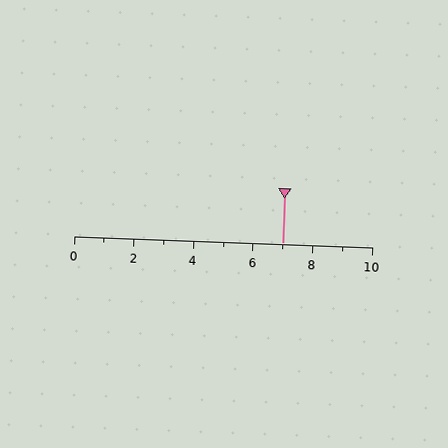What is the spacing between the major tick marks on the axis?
The major ticks are spaced 2 apart.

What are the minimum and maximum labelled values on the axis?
The axis runs from 0 to 10.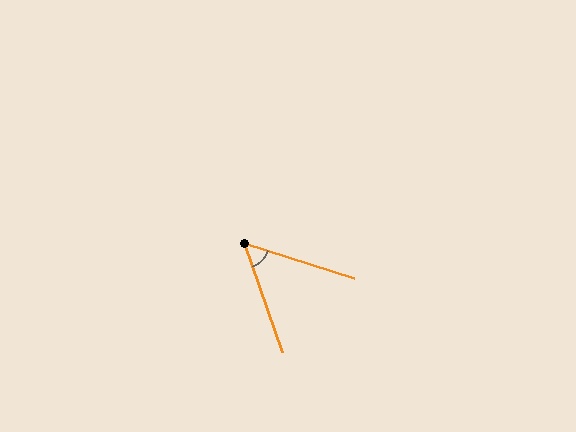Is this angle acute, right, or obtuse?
It is acute.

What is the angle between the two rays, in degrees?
Approximately 53 degrees.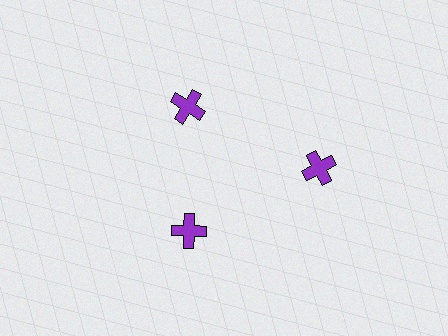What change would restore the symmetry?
The symmetry would be restored by moving it inward, back onto the ring so that all 3 crosses sit at equal angles and equal distance from the center.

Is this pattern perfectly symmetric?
No. The 3 purple crosses are arranged in a ring, but one element near the 3 o'clock position is pushed outward from the center, breaking the 3-fold rotational symmetry.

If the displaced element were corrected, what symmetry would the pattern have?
It would have 3-fold rotational symmetry — the pattern would map onto itself every 120 degrees.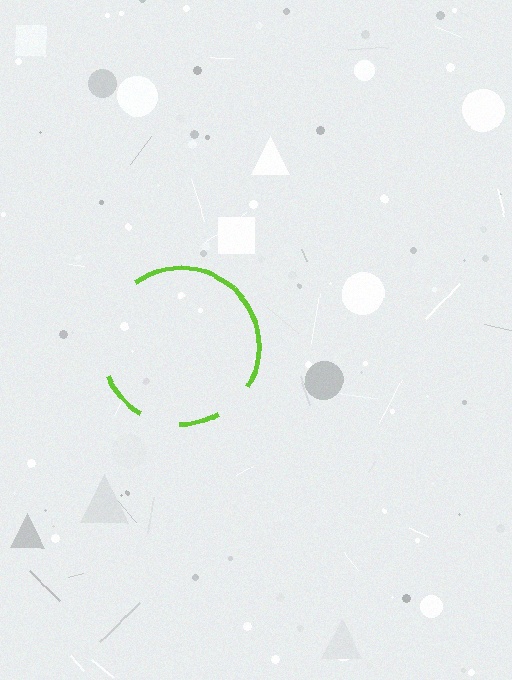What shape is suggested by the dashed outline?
The dashed outline suggests a circle.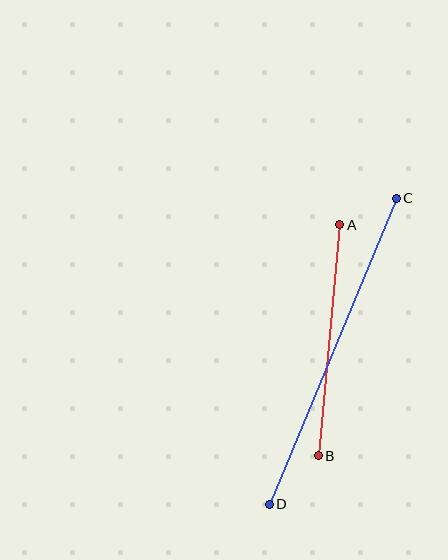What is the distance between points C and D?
The distance is approximately 332 pixels.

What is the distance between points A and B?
The distance is approximately 232 pixels.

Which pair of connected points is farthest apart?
Points C and D are farthest apart.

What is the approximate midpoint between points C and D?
The midpoint is at approximately (333, 351) pixels.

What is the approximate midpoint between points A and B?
The midpoint is at approximately (329, 340) pixels.